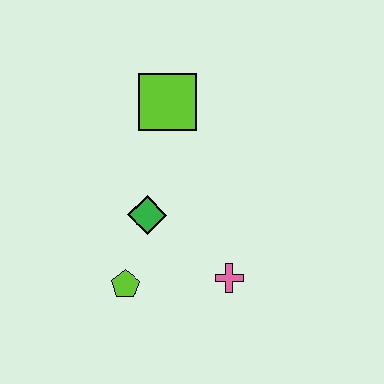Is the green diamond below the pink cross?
No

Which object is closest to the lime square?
The green diamond is closest to the lime square.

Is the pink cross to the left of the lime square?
No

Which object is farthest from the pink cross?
The lime square is farthest from the pink cross.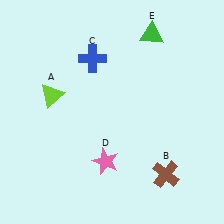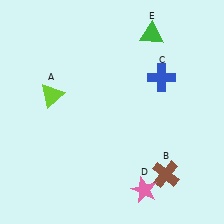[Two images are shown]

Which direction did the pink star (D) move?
The pink star (D) moved right.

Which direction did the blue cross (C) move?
The blue cross (C) moved right.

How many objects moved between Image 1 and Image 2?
2 objects moved between the two images.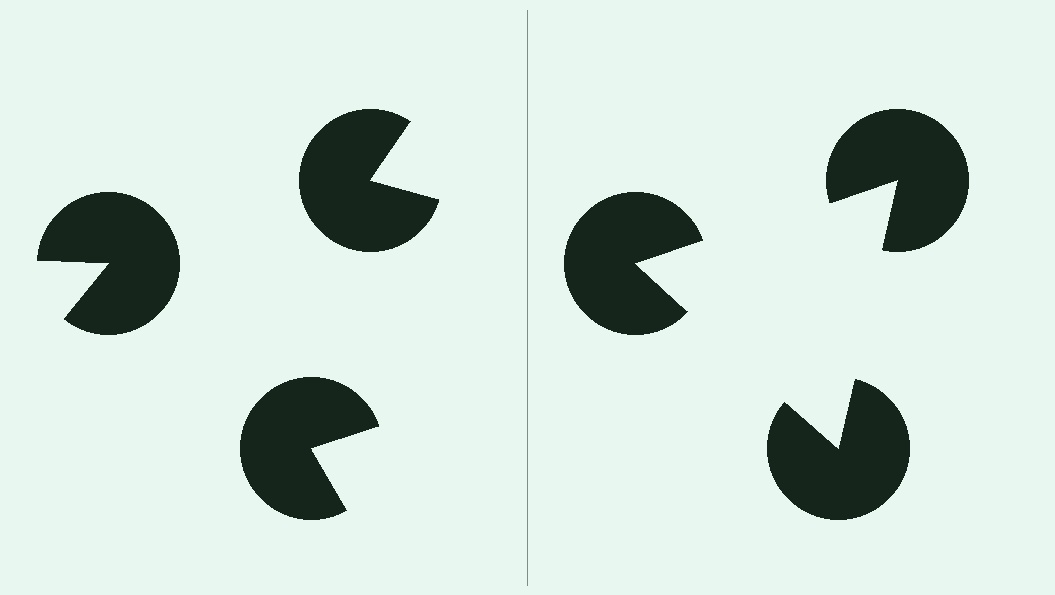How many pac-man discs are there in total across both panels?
6 — 3 on each side.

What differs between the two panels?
The pac-man discs are positioned identically on both sides; only the wedge orientations differ. On the right they align to a triangle; on the left they are misaligned.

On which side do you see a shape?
An illusory triangle appears on the right side. On the left side the wedge cuts are rotated, so no coherent shape forms.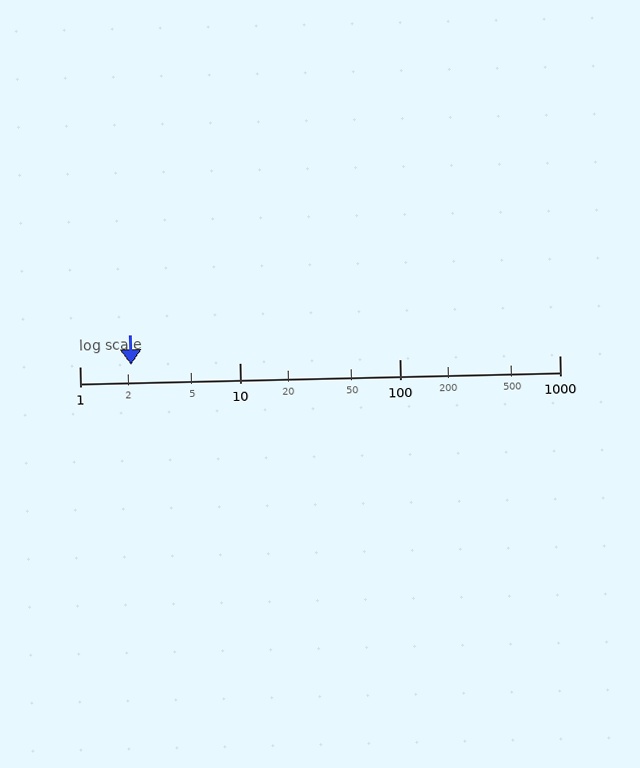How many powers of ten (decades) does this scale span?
The scale spans 3 decades, from 1 to 1000.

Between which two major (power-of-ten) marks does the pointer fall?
The pointer is between 1 and 10.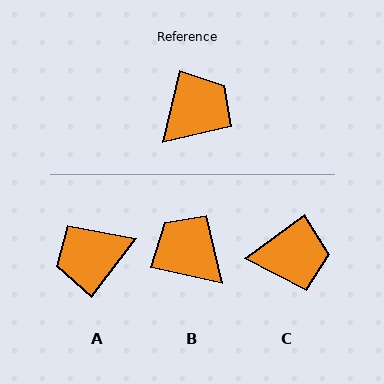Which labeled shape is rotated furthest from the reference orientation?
A, about 156 degrees away.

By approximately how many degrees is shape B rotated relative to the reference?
Approximately 90 degrees counter-clockwise.